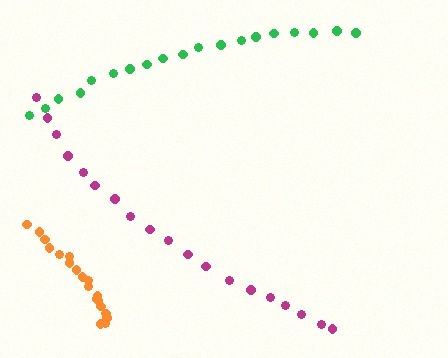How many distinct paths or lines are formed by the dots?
There are 3 distinct paths.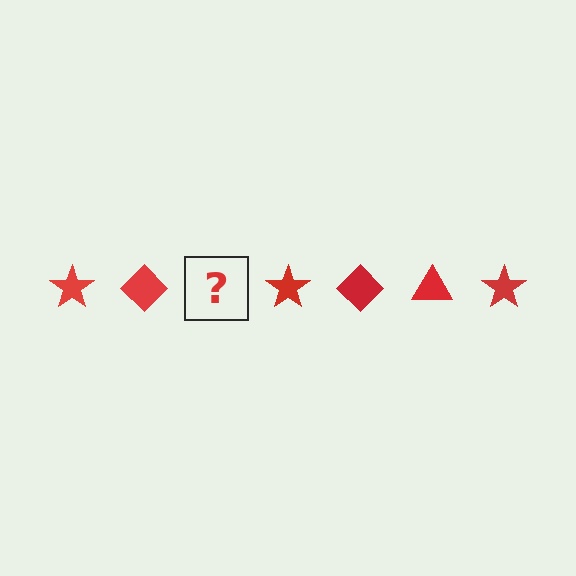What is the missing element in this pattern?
The missing element is a red triangle.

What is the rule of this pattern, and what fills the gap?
The rule is that the pattern cycles through star, diamond, triangle shapes in red. The gap should be filled with a red triangle.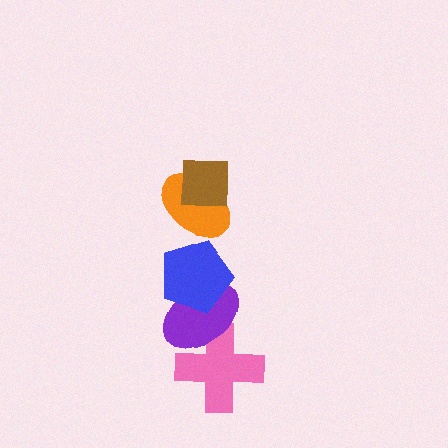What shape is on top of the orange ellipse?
The brown square is on top of the orange ellipse.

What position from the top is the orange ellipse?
The orange ellipse is 2nd from the top.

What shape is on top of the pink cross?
The purple ellipse is on top of the pink cross.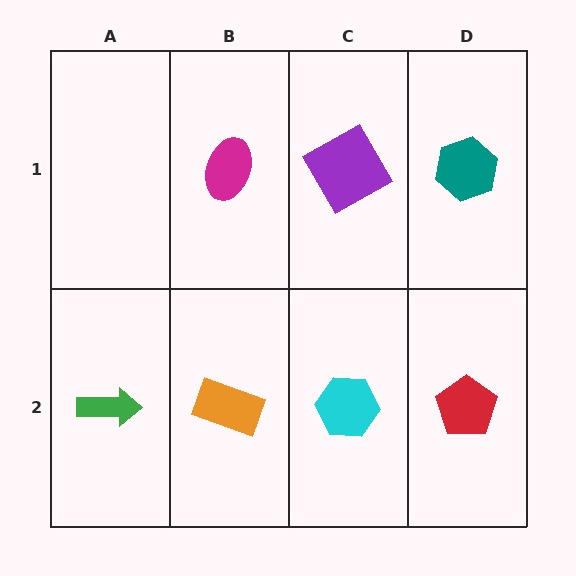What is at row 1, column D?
A teal hexagon.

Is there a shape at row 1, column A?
No, that cell is empty.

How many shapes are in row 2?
4 shapes.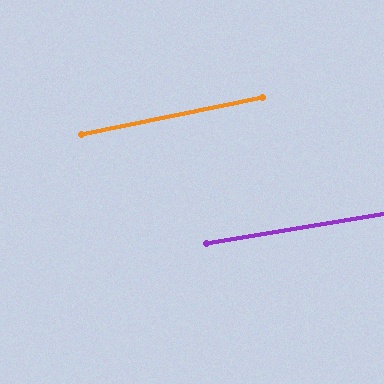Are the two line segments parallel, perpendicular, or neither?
Parallel — their directions differ by only 1.9°.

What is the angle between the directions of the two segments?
Approximately 2 degrees.